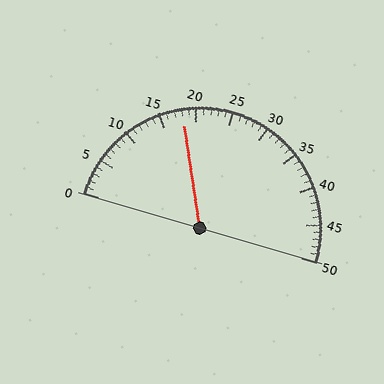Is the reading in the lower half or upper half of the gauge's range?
The reading is in the lower half of the range (0 to 50).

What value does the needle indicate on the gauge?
The needle indicates approximately 18.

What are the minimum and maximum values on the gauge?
The gauge ranges from 0 to 50.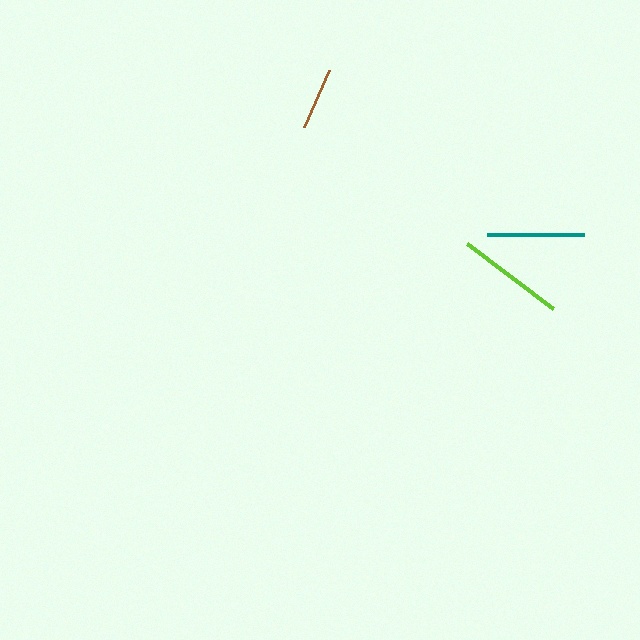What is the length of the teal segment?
The teal segment is approximately 97 pixels long.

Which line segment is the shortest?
The brown line is the shortest at approximately 62 pixels.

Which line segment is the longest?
The lime line is the longest at approximately 108 pixels.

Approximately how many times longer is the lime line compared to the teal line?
The lime line is approximately 1.1 times the length of the teal line.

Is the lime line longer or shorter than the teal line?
The lime line is longer than the teal line.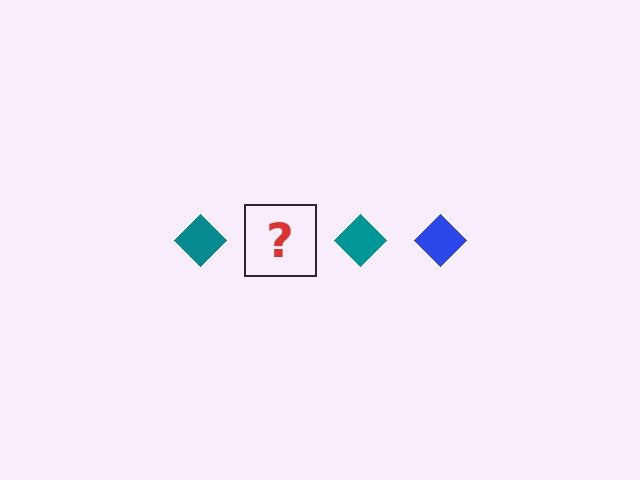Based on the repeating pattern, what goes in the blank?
The blank should be a blue diamond.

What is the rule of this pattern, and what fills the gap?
The rule is that the pattern cycles through teal, blue diamonds. The gap should be filled with a blue diamond.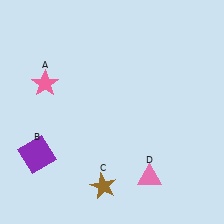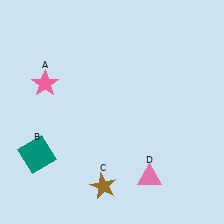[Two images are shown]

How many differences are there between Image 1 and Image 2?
There is 1 difference between the two images.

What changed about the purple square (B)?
In Image 1, B is purple. In Image 2, it changed to teal.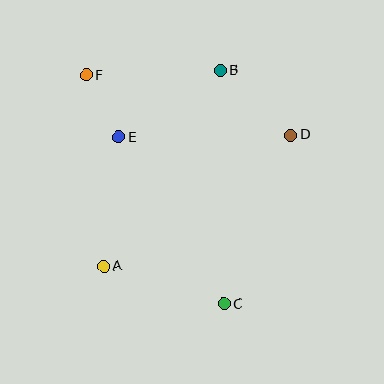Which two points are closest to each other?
Points E and F are closest to each other.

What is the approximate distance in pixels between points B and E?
The distance between B and E is approximately 122 pixels.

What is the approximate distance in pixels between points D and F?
The distance between D and F is approximately 213 pixels.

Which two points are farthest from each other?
Points C and F are farthest from each other.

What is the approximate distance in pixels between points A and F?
The distance between A and F is approximately 192 pixels.